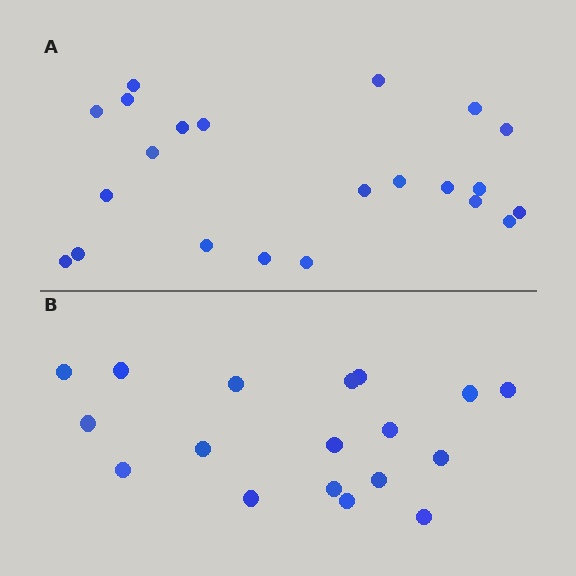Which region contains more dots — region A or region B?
Region A (the top region) has more dots.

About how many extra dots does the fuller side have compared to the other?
Region A has about 4 more dots than region B.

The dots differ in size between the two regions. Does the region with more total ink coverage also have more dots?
No. Region B has more total ink coverage because its dots are larger, but region A actually contains more individual dots. Total area can be misleading — the number of items is what matters here.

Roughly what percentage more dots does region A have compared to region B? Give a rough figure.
About 20% more.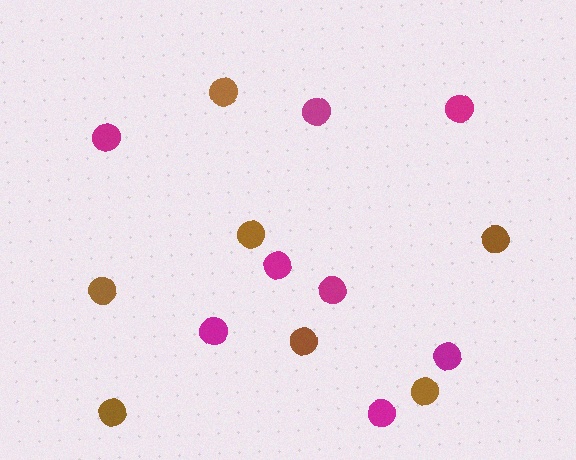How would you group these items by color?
There are 2 groups: one group of magenta circles (8) and one group of brown circles (7).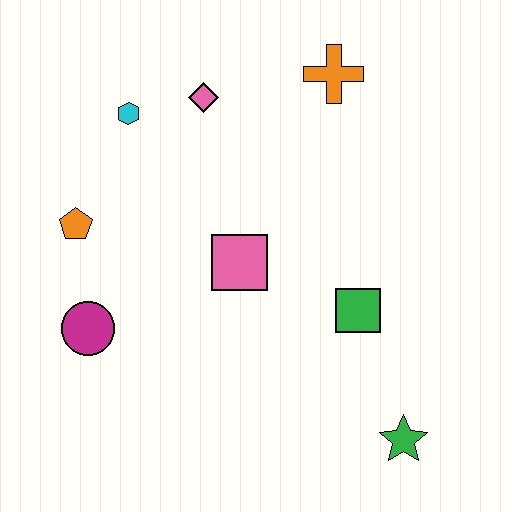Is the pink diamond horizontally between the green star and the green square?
No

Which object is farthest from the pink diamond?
The green star is farthest from the pink diamond.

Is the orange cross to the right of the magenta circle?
Yes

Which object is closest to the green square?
The pink square is closest to the green square.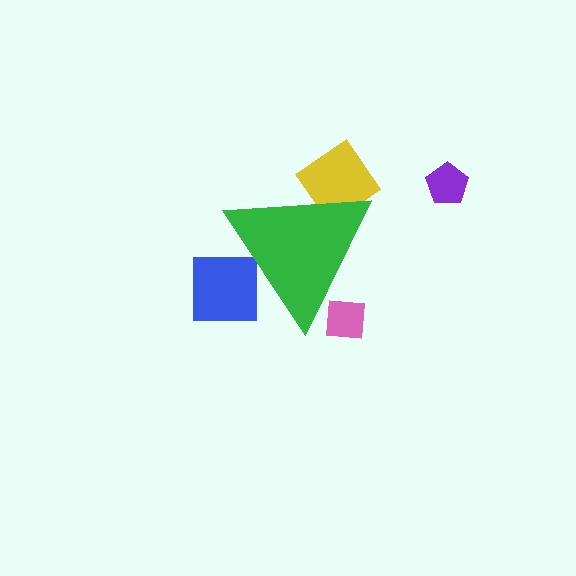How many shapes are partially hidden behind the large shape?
3 shapes are partially hidden.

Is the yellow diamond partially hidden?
Yes, the yellow diamond is partially hidden behind the green triangle.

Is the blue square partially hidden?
Yes, the blue square is partially hidden behind the green triangle.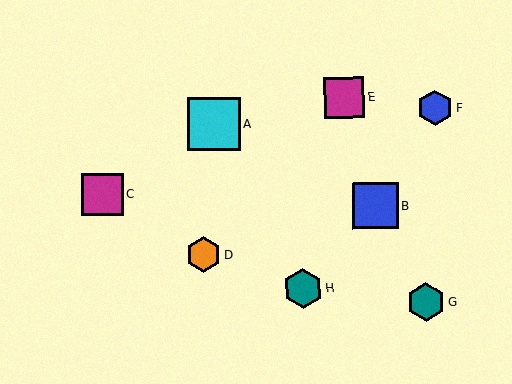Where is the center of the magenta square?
The center of the magenta square is at (103, 194).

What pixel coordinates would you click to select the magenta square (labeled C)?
Click at (103, 194) to select the magenta square C.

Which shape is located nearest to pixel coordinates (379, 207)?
The blue square (labeled B) at (376, 206) is nearest to that location.